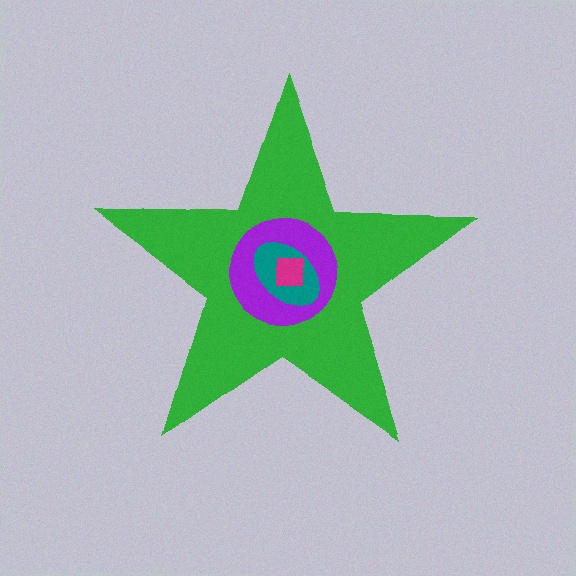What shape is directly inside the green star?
The purple circle.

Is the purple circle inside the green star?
Yes.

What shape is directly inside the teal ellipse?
The magenta square.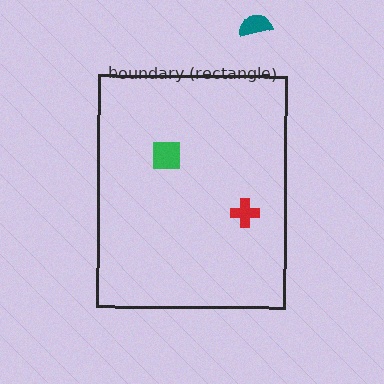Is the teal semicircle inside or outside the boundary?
Outside.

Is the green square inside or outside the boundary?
Inside.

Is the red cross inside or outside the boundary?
Inside.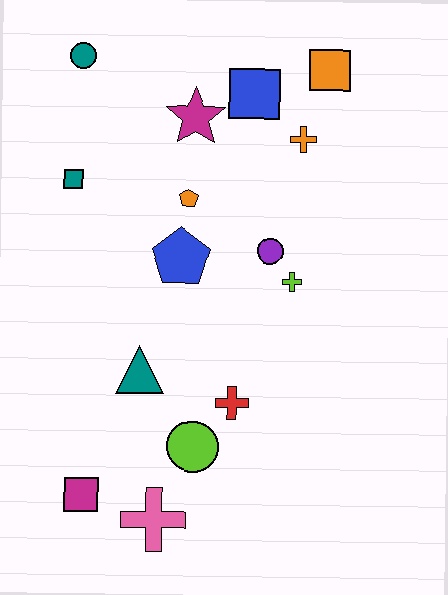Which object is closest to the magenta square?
The pink cross is closest to the magenta square.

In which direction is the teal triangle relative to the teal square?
The teal triangle is below the teal square.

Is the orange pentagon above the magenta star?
No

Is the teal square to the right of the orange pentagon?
No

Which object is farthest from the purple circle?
The magenta square is farthest from the purple circle.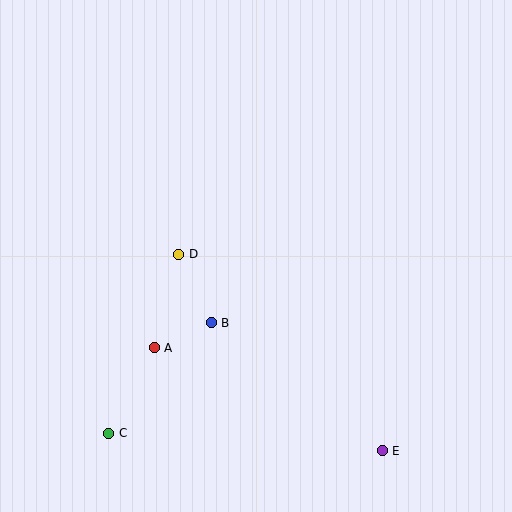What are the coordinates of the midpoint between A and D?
The midpoint between A and D is at (166, 301).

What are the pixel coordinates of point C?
Point C is at (109, 433).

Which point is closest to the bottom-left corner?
Point C is closest to the bottom-left corner.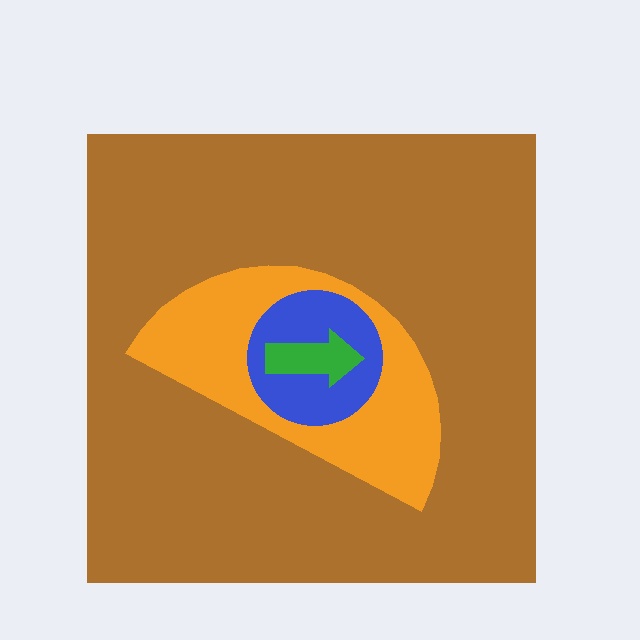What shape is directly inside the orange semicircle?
The blue circle.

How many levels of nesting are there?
4.